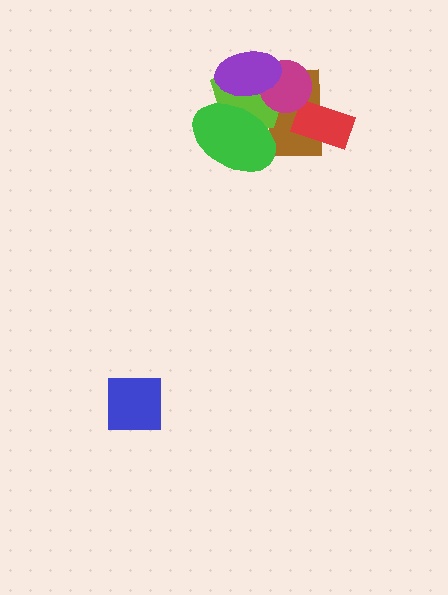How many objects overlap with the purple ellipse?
4 objects overlap with the purple ellipse.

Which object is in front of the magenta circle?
The purple ellipse is in front of the magenta circle.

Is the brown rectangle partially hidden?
Yes, it is partially covered by another shape.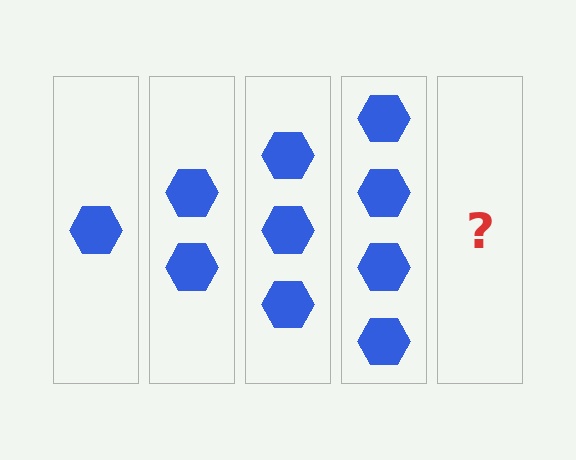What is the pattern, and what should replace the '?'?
The pattern is that each step adds one more hexagon. The '?' should be 5 hexagons.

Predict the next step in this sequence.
The next step is 5 hexagons.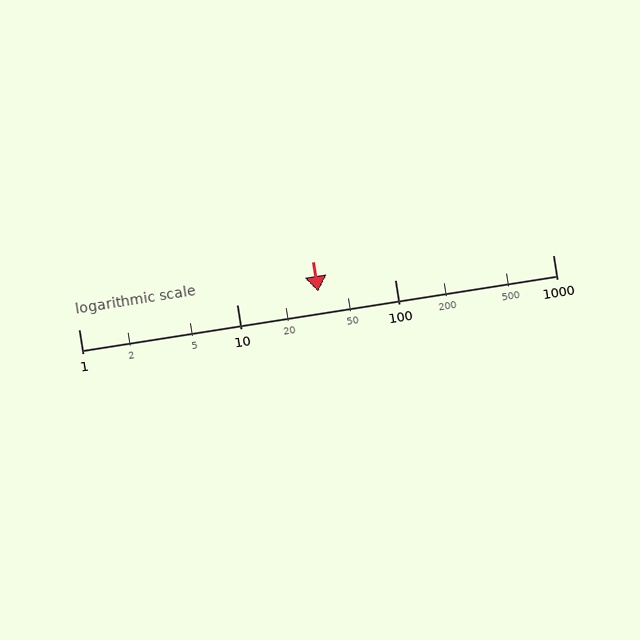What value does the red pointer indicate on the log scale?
The pointer indicates approximately 33.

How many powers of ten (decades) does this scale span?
The scale spans 3 decades, from 1 to 1000.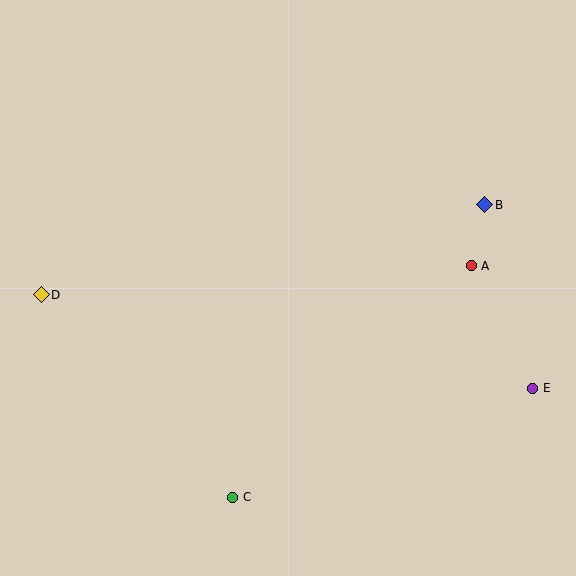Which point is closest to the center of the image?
Point A at (471, 266) is closest to the center.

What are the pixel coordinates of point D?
Point D is at (41, 295).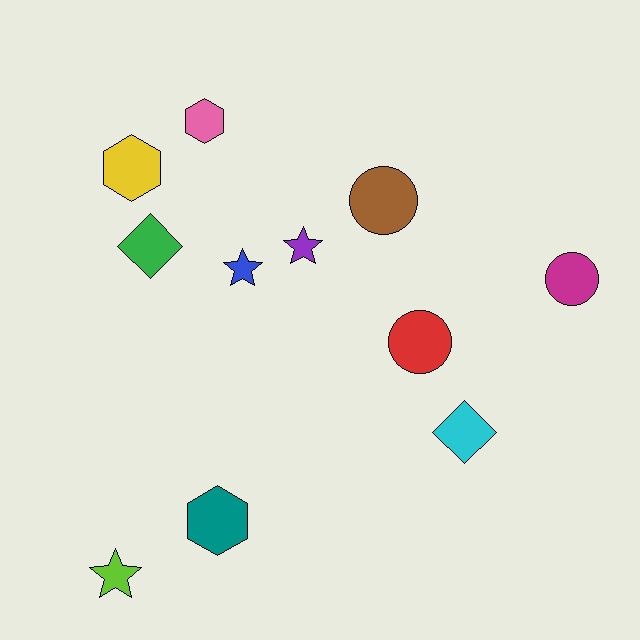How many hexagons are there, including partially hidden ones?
There are 3 hexagons.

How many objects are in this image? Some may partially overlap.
There are 11 objects.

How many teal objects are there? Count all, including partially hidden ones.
There is 1 teal object.